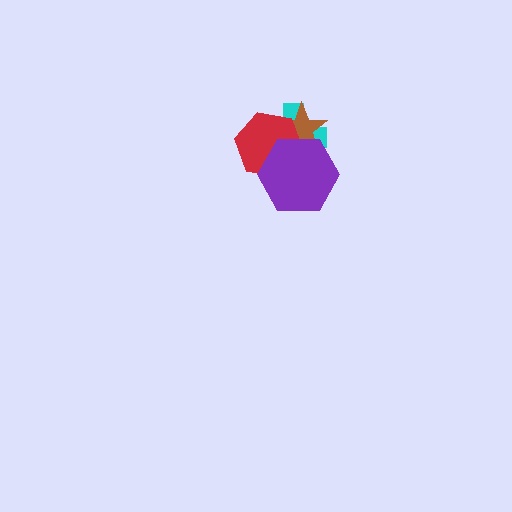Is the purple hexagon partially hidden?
No, no other shape covers it.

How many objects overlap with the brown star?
3 objects overlap with the brown star.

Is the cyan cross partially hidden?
Yes, it is partially covered by another shape.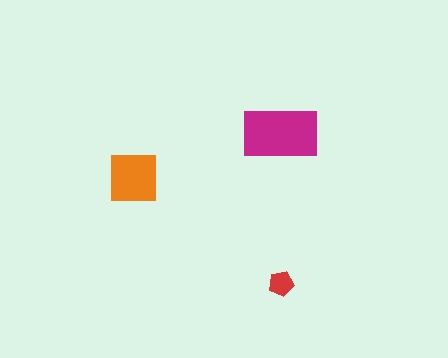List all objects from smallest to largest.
The red pentagon, the orange square, the magenta rectangle.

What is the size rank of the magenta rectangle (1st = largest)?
1st.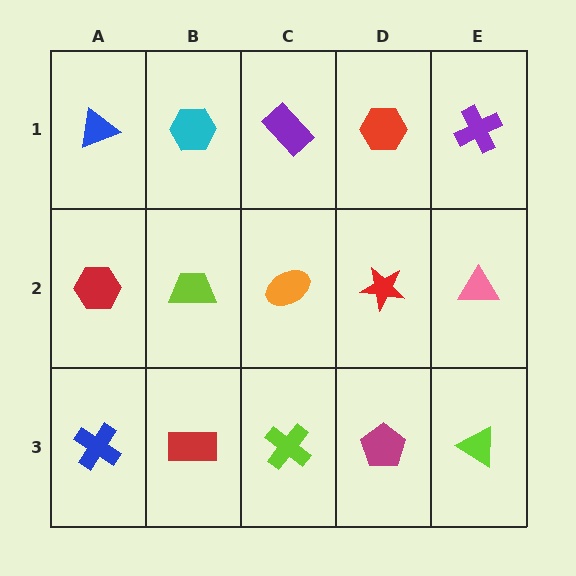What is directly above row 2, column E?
A purple cross.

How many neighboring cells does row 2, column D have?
4.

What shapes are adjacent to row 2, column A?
A blue triangle (row 1, column A), a blue cross (row 3, column A), a lime trapezoid (row 2, column B).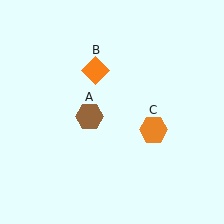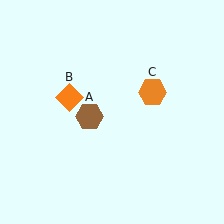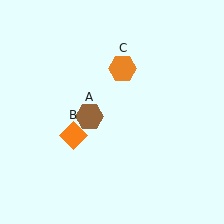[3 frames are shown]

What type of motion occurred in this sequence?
The orange diamond (object B), orange hexagon (object C) rotated counterclockwise around the center of the scene.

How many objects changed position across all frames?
2 objects changed position: orange diamond (object B), orange hexagon (object C).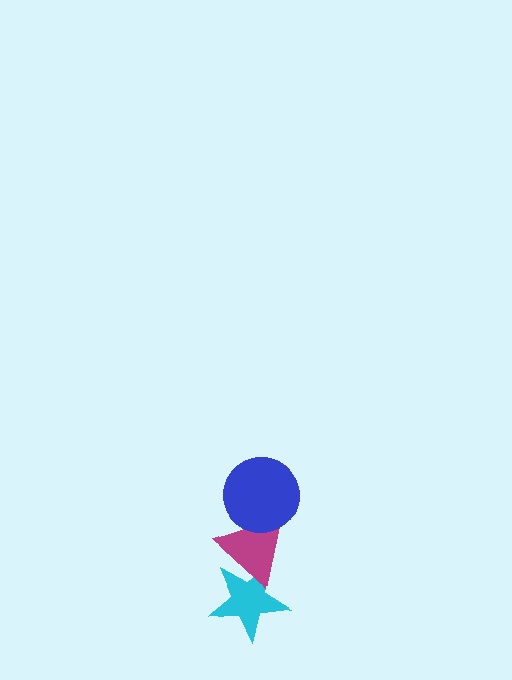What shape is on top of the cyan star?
The magenta triangle is on top of the cyan star.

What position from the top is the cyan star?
The cyan star is 3rd from the top.